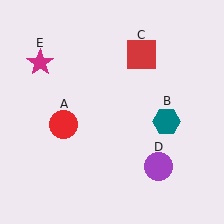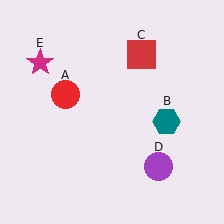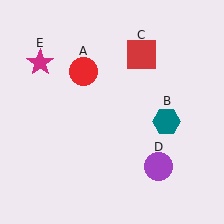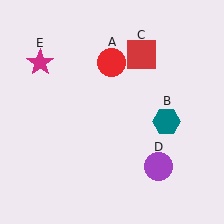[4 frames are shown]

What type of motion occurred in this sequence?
The red circle (object A) rotated clockwise around the center of the scene.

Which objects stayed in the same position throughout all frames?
Teal hexagon (object B) and red square (object C) and purple circle (object D) and magenta star (object E) remained stationary.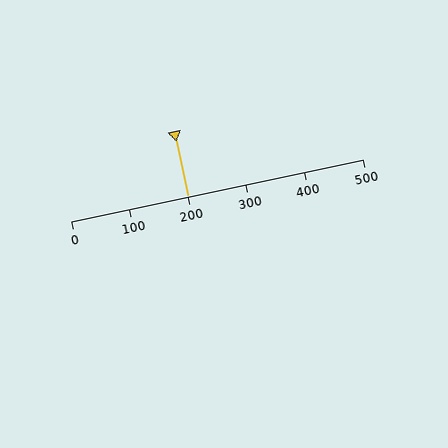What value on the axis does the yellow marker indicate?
The marker indicates approximately 200.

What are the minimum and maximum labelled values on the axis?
The axis runs from 0 to 500.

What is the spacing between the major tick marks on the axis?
The major ticks are spaced 100 apart.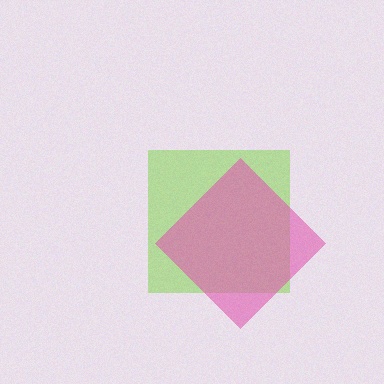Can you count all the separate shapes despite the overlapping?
Yes, there are 2 separate shapes.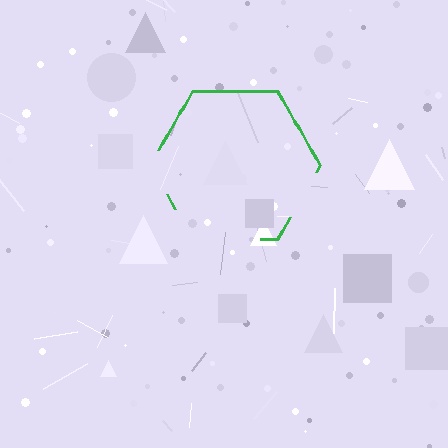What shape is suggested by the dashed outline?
The dashed outline suggests a hexagon.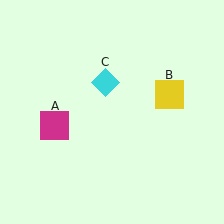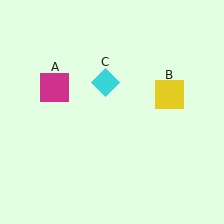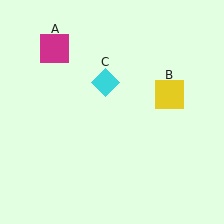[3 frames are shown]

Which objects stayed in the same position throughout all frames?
Yellow square (object B) and cyan diamond (object C) remained stationary.